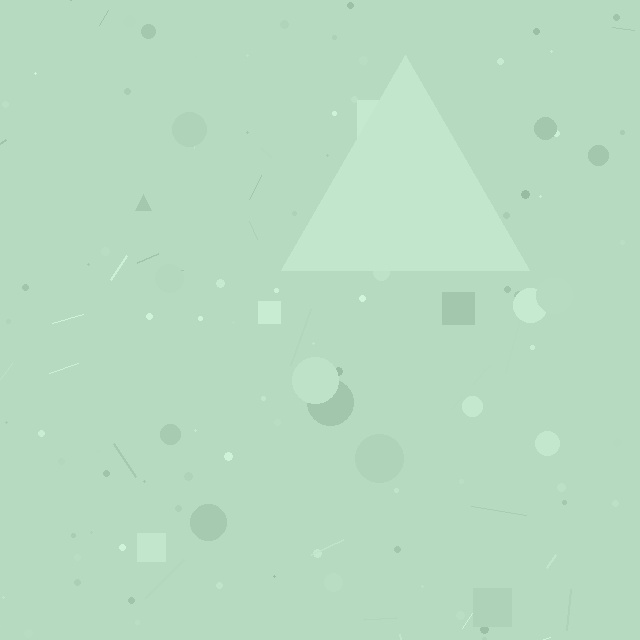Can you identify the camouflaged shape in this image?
The camouflaged shape is a triangle.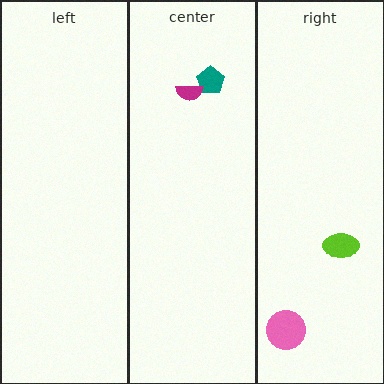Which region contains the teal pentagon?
The center region.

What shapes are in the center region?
The teal pentagon, the magenta semicircle.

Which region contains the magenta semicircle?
The center region.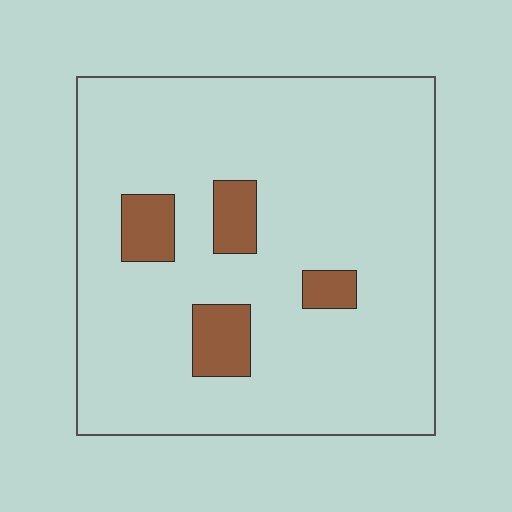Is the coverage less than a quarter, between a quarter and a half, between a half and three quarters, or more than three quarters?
Less than a quarter.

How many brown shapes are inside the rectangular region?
4.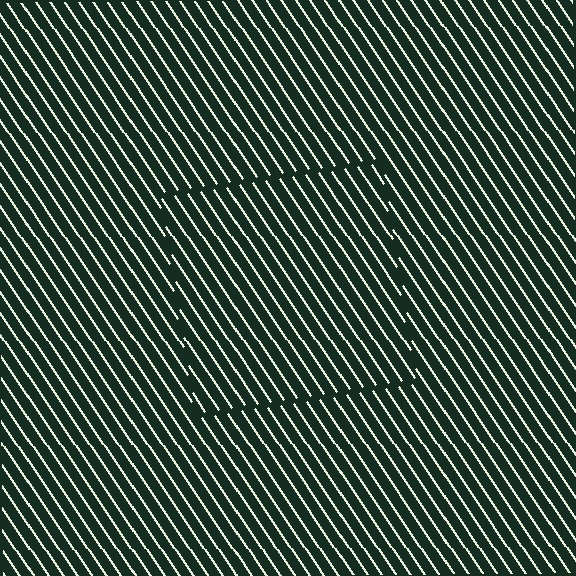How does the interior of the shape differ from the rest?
The interior of the shape contains the same grating, shifted by half a period — the contour is defined by the phase discontinuity where line-ends from the inner and outer gratings abut.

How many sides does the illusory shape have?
4 sides — the line-ends trace a square.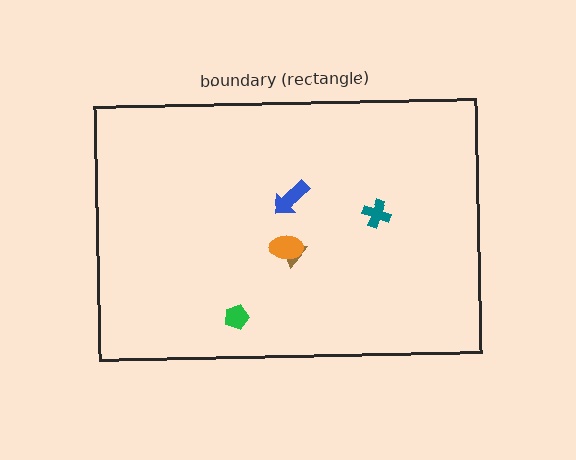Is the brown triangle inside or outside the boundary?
Inside.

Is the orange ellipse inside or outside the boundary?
Inside.